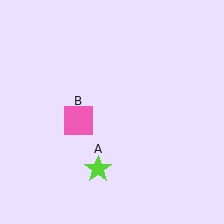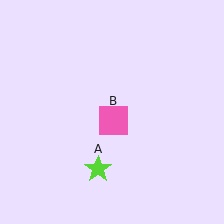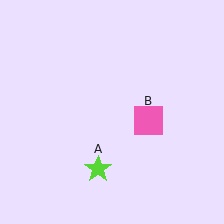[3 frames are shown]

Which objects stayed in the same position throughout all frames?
Lime star (object A) remained stationary.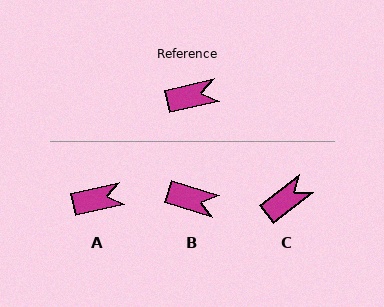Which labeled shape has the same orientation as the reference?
A.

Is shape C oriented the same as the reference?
No, it is off by about 25 degrees.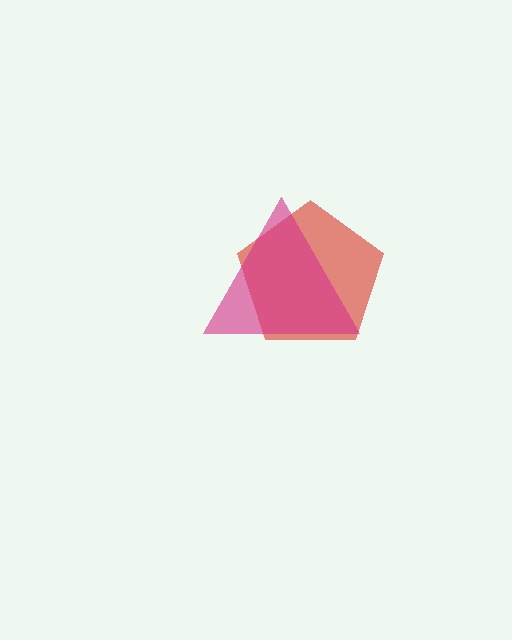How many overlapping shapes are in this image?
There are 2 overlapping shapes in the image.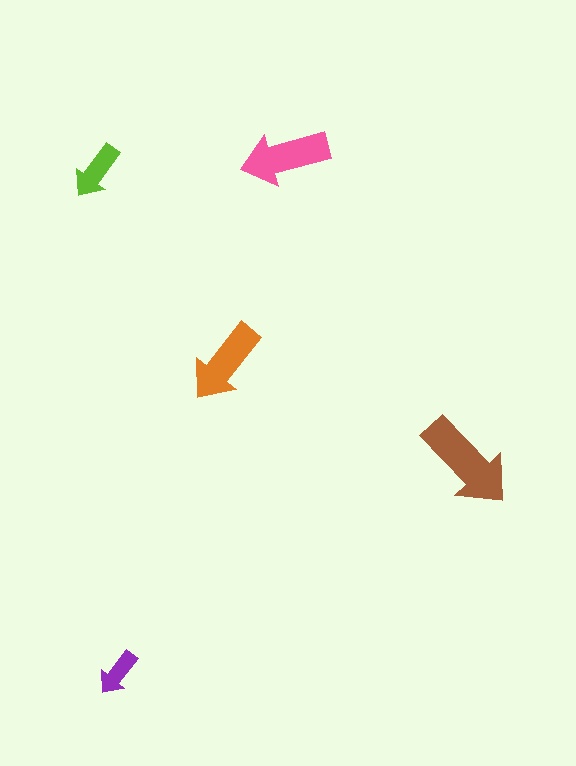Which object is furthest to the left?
The lime arrow is leftmost.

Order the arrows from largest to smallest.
the brown one, the pink one, the orange one, the lime one, the purple one.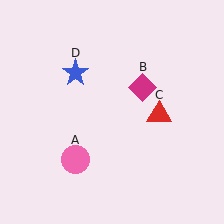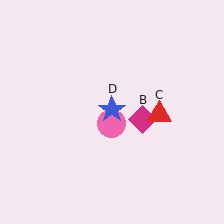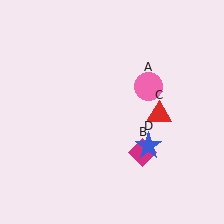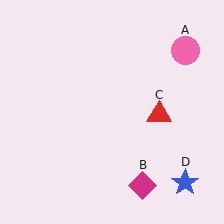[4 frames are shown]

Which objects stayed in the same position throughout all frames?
Red triangle (object C) remained stationary.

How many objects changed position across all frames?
3 objects changed position: pink circle (object A), magenta diamond (object B), blue star (object D).